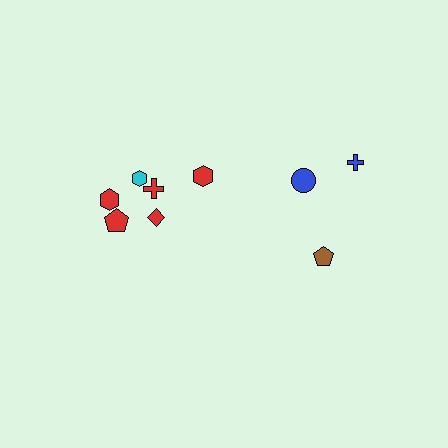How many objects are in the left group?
There are 6 objects.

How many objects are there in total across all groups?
There are 9 objects.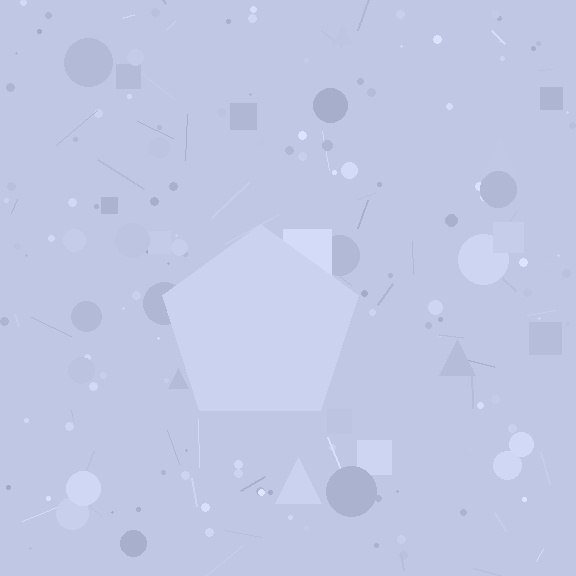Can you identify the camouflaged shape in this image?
The camouflaged shape is a pentagon.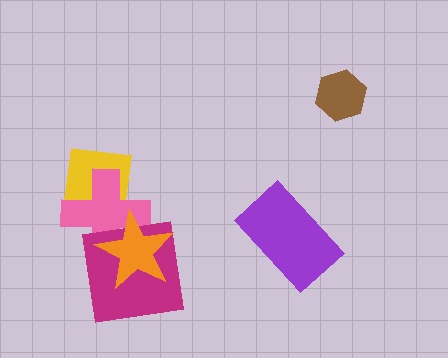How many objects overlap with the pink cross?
3 objects overlap with the pink cross.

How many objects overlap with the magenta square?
2 objects overlap with the magenta square.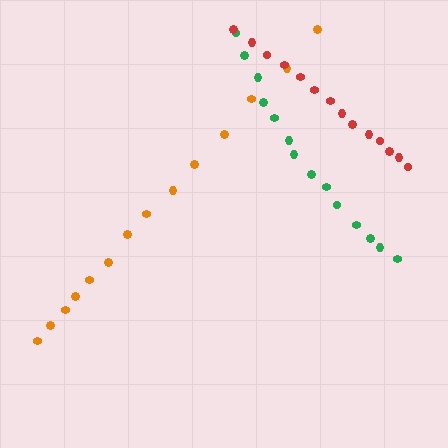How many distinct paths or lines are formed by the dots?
There are 3 distinct paths.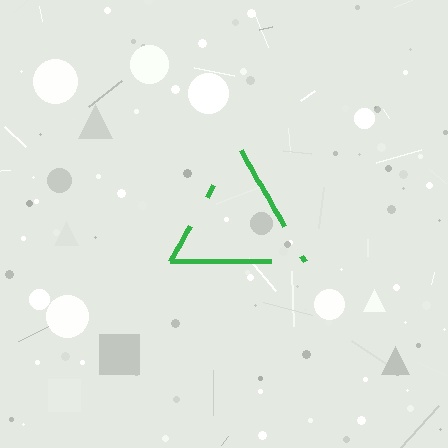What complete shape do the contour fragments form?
The contour fragments form a triangle.